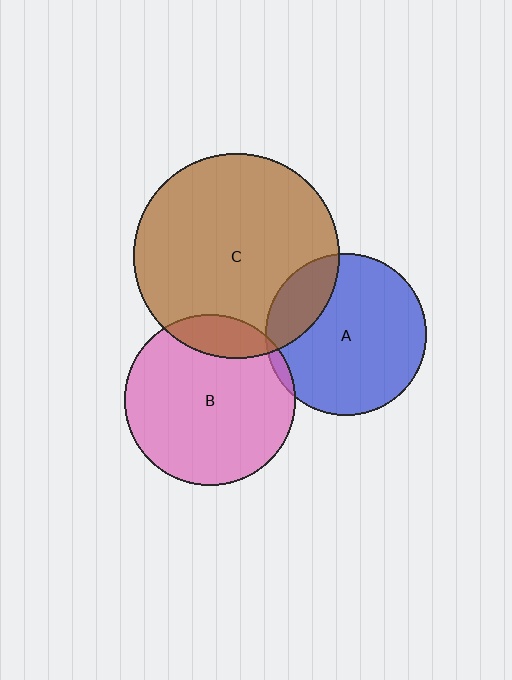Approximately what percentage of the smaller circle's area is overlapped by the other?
Approximately 5%.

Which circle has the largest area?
Circle C (brown).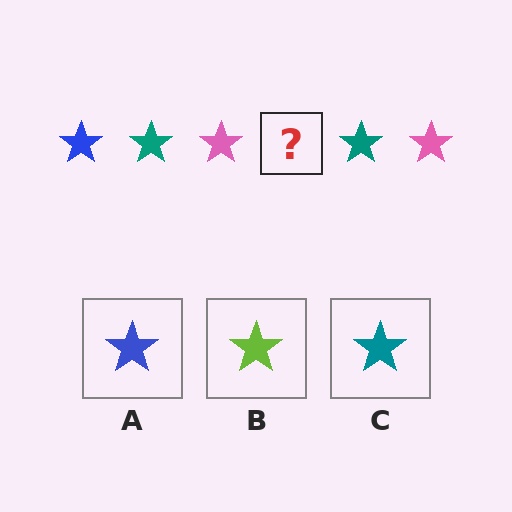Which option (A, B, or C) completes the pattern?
A.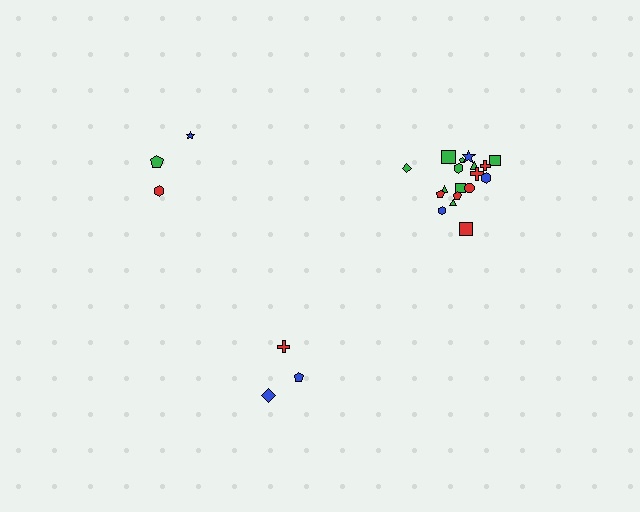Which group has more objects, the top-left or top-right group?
The top-right group.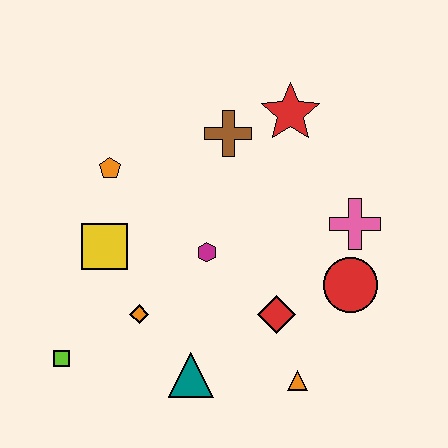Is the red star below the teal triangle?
No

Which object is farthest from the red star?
The lime square is farthest from the red star.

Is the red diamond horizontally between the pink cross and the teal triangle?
Yes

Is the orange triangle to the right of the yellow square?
Yes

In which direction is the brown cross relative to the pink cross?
The brown cross is to the left of the pink cross.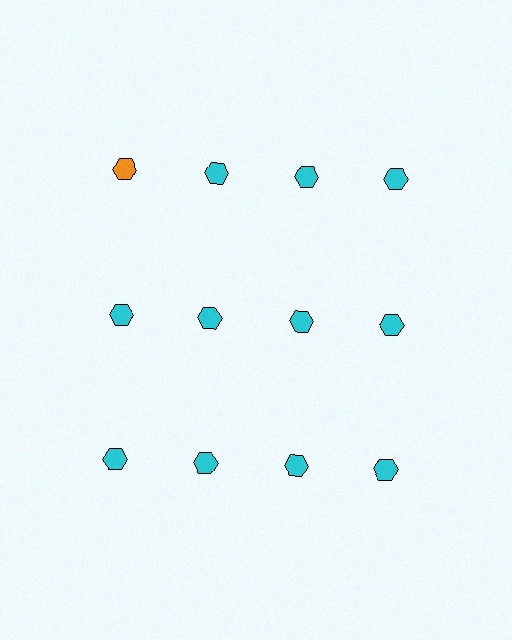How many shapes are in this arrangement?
There are 12 shapes arranged in a grid pattern.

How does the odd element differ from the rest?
It has a different color: orange instead of cyan.